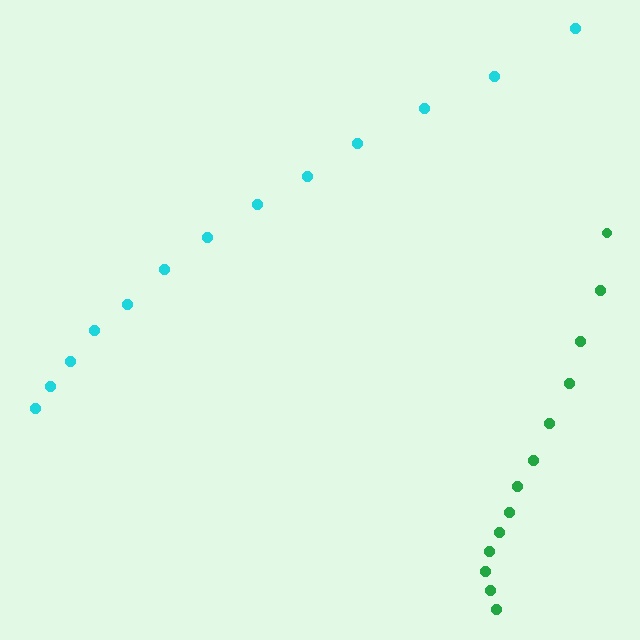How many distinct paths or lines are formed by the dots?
There are 2 distinct paths.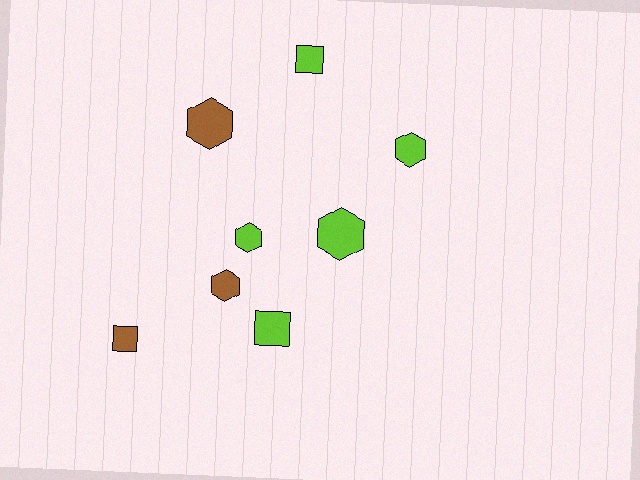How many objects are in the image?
There are 8 objects.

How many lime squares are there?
There are 2 lime squares.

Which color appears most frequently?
Lime, with 5 objects.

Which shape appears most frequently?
Hexagon, with 5 objects.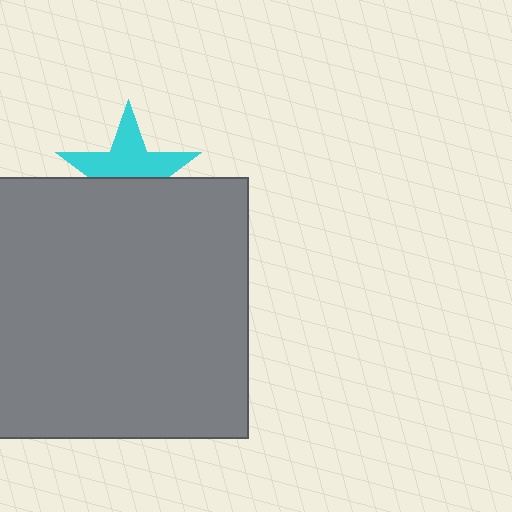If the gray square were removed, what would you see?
You would see the complete cyan star.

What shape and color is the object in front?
The object in front is a gray square.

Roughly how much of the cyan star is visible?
About half of it is visible (roughly 56%).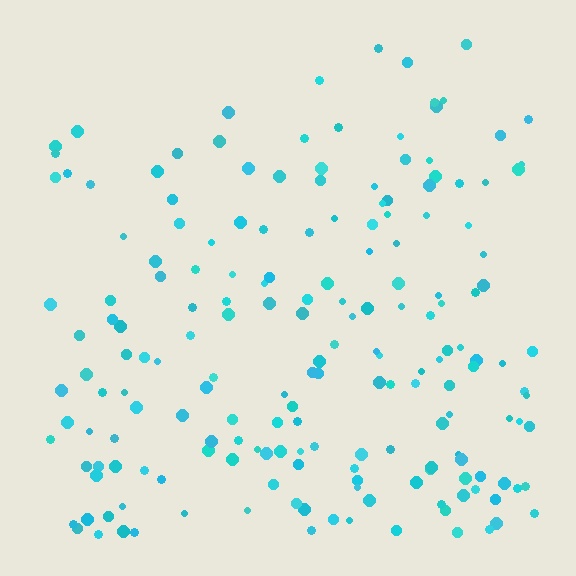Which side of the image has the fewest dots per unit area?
The top.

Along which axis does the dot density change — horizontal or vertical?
Vertical.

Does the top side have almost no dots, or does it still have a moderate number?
Still a moderate number, just noticeably fewer than the bottom.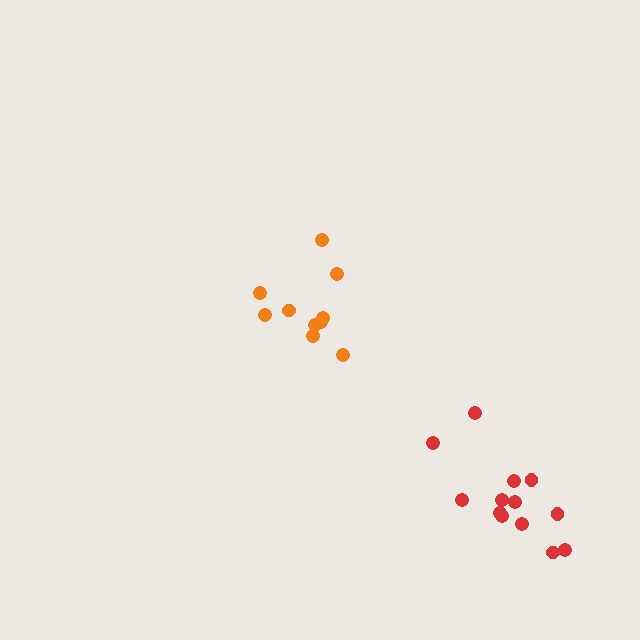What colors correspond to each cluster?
The clusters are colored: red, orange.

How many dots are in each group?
Group 1: 13 dots, Group 2: 10 dots (23 total).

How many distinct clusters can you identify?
There are 2 distinct clusters.